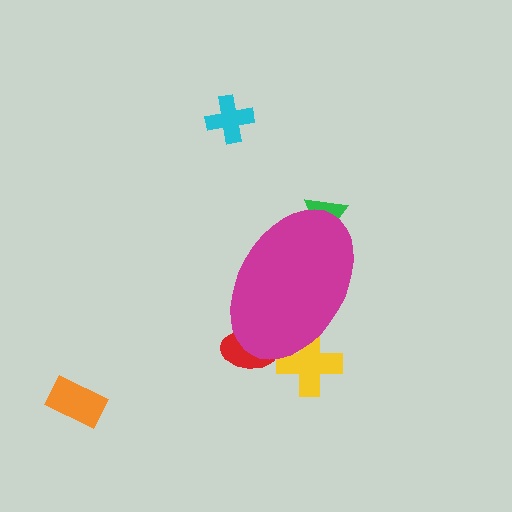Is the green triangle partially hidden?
Yes, the green triangle is partially hidden behind the magenta ellipse.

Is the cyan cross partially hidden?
No, the cyan cross is fully visible.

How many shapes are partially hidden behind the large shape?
3 shapes are partially hidden.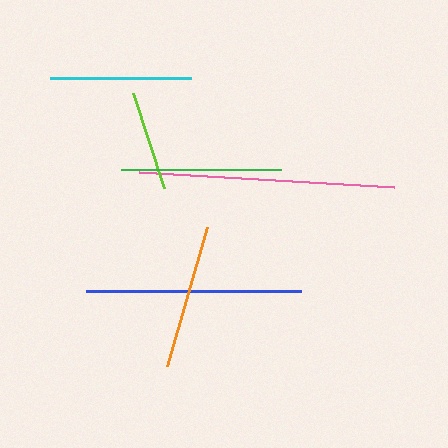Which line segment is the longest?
The pink line is the longest at approximately 255 pixels.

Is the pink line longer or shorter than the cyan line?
The pink line is longer than the cyan line.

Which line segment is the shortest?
The lime line is the shortest at approximately 99 pixels.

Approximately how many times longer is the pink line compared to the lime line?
The pink line is approximately 2.6 times the length of the lime line.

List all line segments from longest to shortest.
From longest to shortest: pink, blue, green, orange, cyan, lime.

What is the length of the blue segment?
The blue segment is approximately 214 pixels long.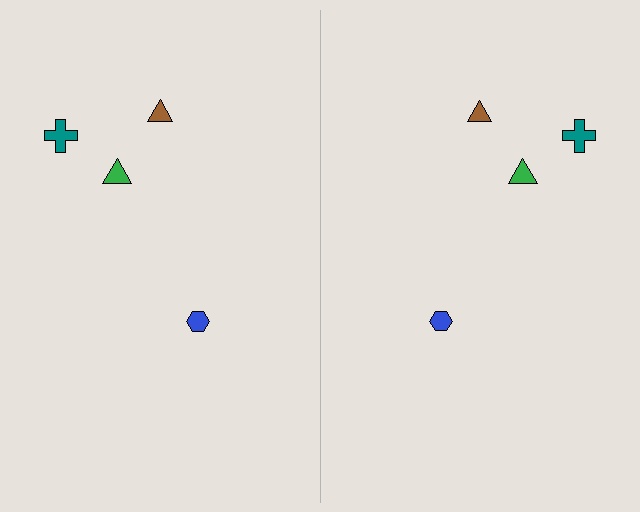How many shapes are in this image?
There are 8 shapes in this image.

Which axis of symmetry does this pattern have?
The pattern has a vertical axis of symmetry running through the center of the image.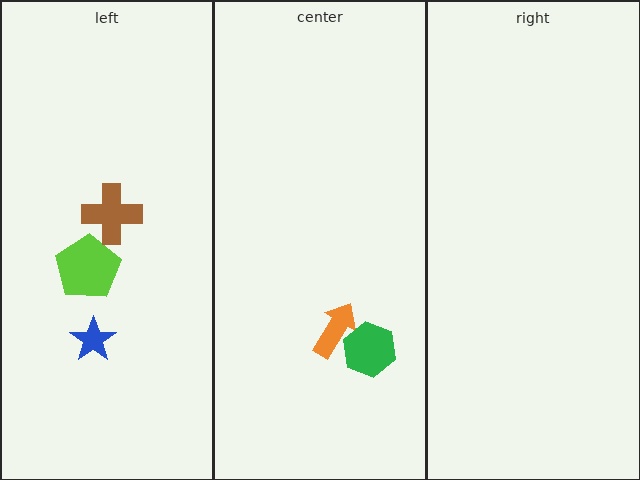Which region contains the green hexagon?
The center region.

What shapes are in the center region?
The orange arrow, the green hexagon.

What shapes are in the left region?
The lime pentagon, the brown cross, the blue star.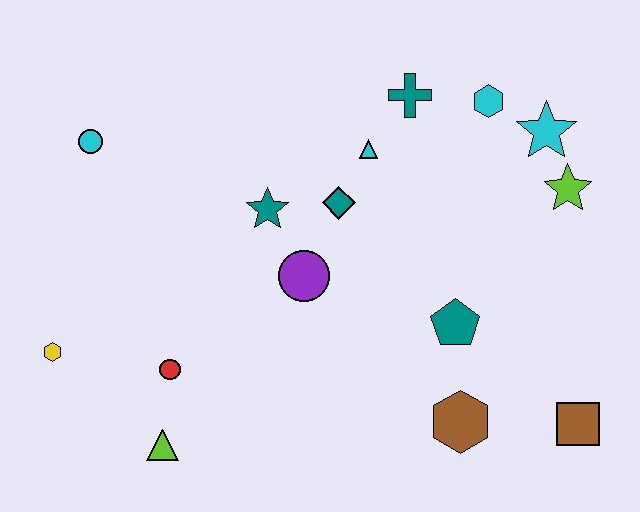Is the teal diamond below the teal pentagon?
No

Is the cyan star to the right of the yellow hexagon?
Yes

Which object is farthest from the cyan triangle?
The yellow hexagon is farthest from the cyan triangle.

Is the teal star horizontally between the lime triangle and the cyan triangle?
Yes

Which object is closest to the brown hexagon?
The teal pentagon is closest to the brown hexagon.